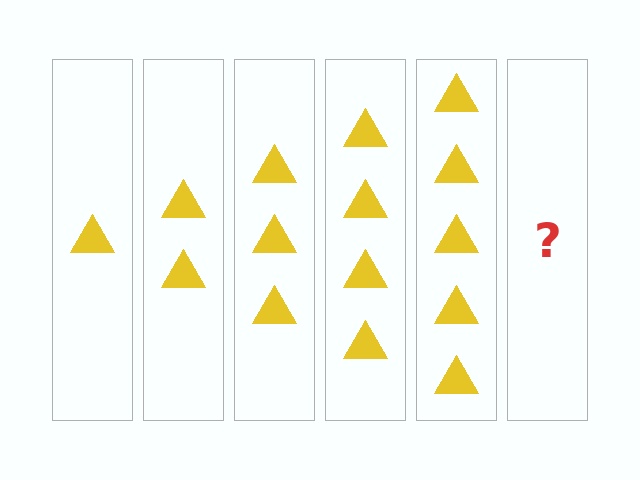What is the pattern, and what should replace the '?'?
The pattern is that each step adds one more triangle. The '?' should be 6 triangles.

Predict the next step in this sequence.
The next step is 6 triangles.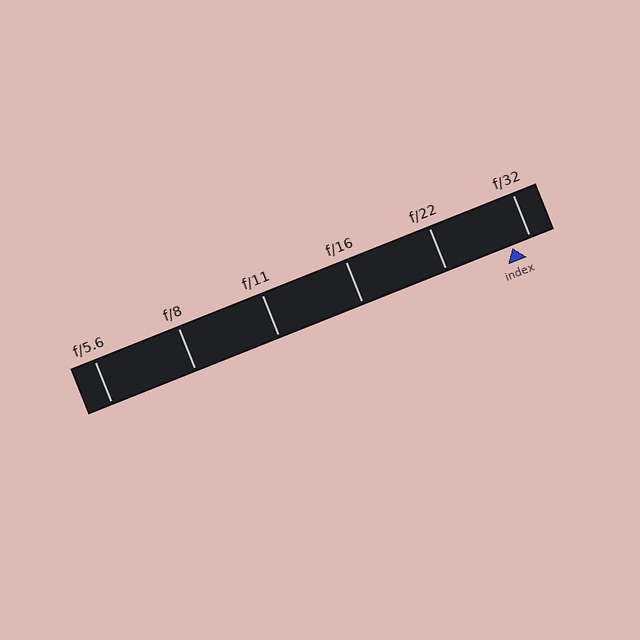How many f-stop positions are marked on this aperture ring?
There are 6 f-stop positions marked.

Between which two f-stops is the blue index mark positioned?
The index mark is between f/22 and f/32.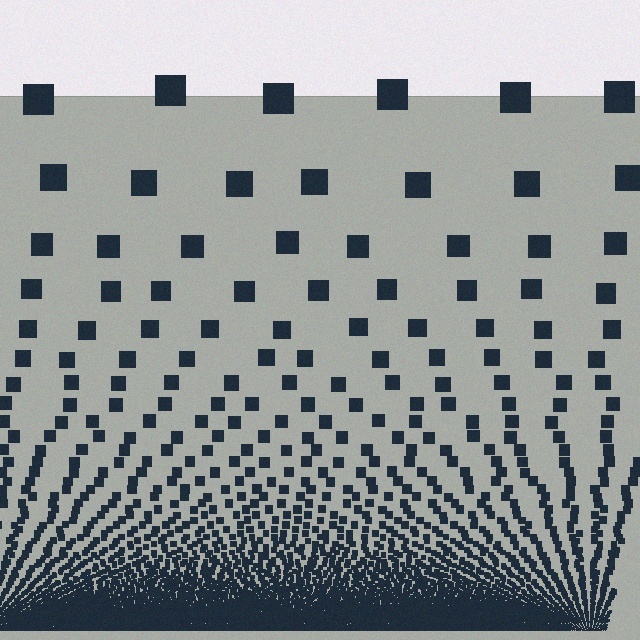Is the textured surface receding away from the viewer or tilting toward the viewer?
The surface appears to tilt toward the viewer. Texture elements get larger and sparser toward the top.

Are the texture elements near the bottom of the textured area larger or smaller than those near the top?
Smaller. The gradient is inverted — elements near the bottom are smaller and denser.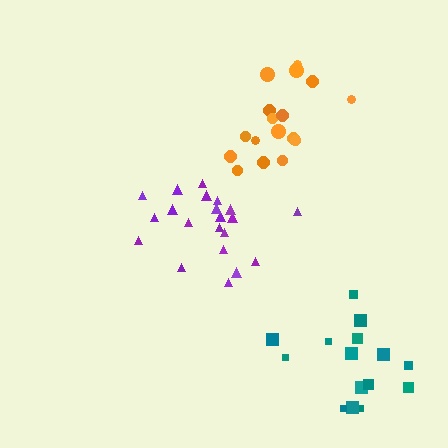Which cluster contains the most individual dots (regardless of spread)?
Purple (21).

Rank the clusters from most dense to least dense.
purple, orange, teal.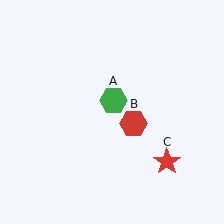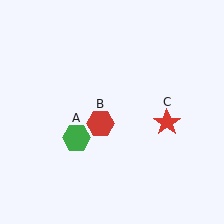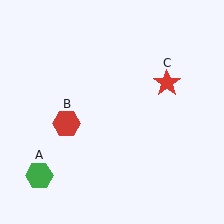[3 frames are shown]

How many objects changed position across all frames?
3 objects changed position: green hexagon (object A), red hexagon (object B), red star (object C).